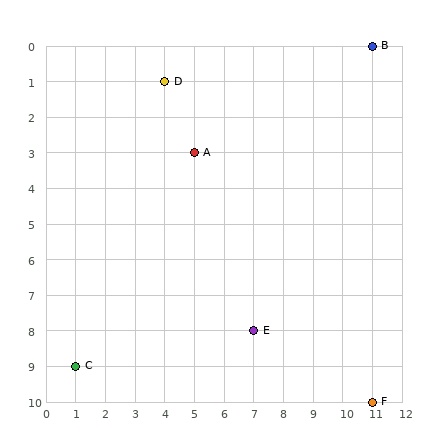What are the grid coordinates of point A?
Point A is at grid coordinates (5, 3).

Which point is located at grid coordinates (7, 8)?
Point E is at (7, 8).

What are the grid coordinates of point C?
Point C is at grid coordinates (1, 9).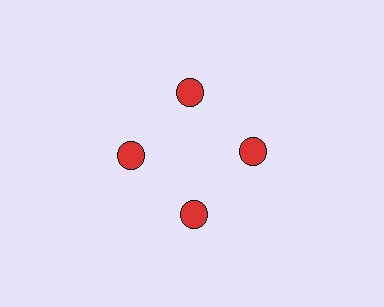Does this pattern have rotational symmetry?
Yes, this pattern has 4-fold rotational symmetry. It looks the same after rotating 90 degrees around the center.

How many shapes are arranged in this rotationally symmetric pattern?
There are 4 shapes, arranged in 4 groups of 1.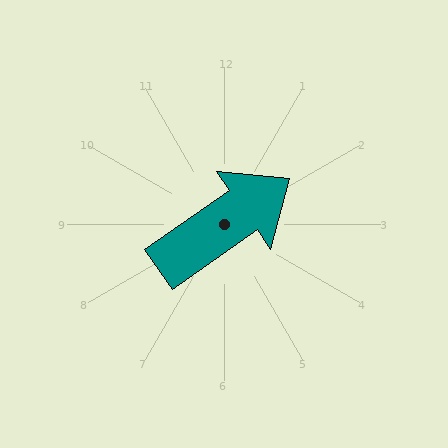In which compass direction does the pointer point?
Northeast.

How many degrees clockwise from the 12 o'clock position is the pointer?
Approximately 55 degrees.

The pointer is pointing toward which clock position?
Roughly 2 o'clock.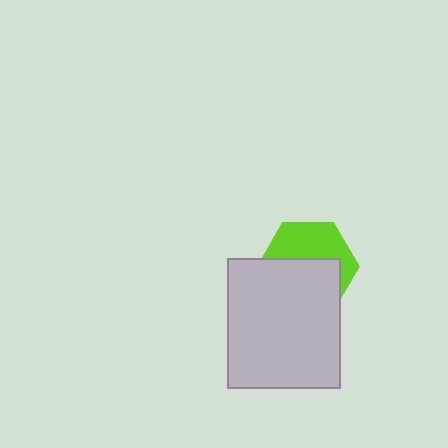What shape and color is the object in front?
The object in front is a light gray rectangle.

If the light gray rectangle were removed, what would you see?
You would see the complete lime hexagon.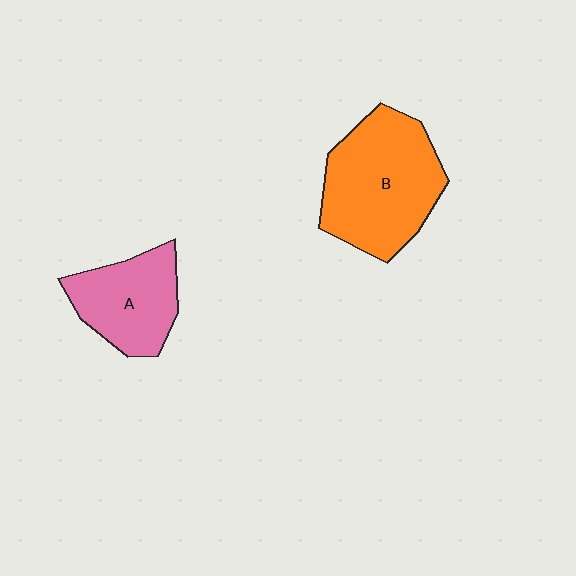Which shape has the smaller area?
Shape A (pink).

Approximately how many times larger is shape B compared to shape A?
Approximately 1.6 times.